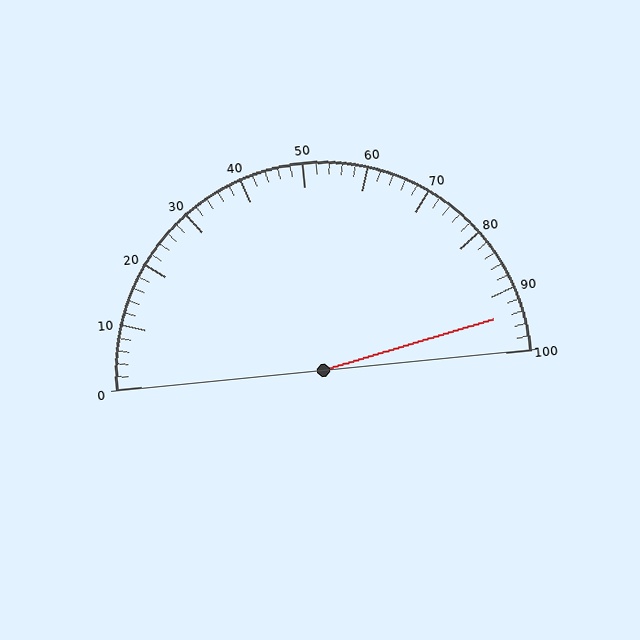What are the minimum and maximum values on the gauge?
The gauge ranges from 0 to 100.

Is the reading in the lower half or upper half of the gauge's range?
The reading is in the upper half of the range (0 to 100).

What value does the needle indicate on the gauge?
The needle indicates approximately 94.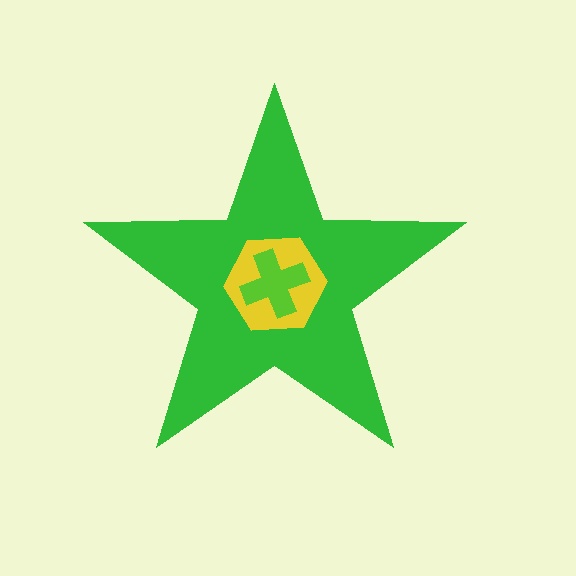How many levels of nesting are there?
3.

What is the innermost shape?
The lime cross.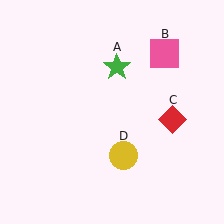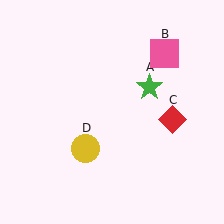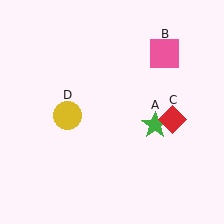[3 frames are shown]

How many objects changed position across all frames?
2 objects changed position: green star (object A), yellow circle (object D).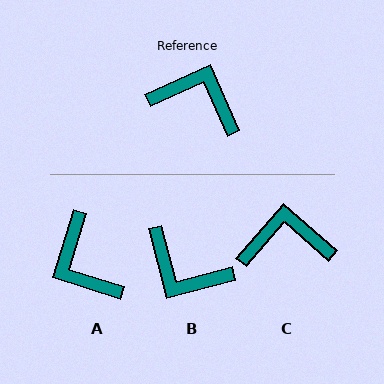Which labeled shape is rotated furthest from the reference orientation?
B, about 171 degrees away.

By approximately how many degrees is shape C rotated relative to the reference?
Approximately 25 degrees counter-clockwise.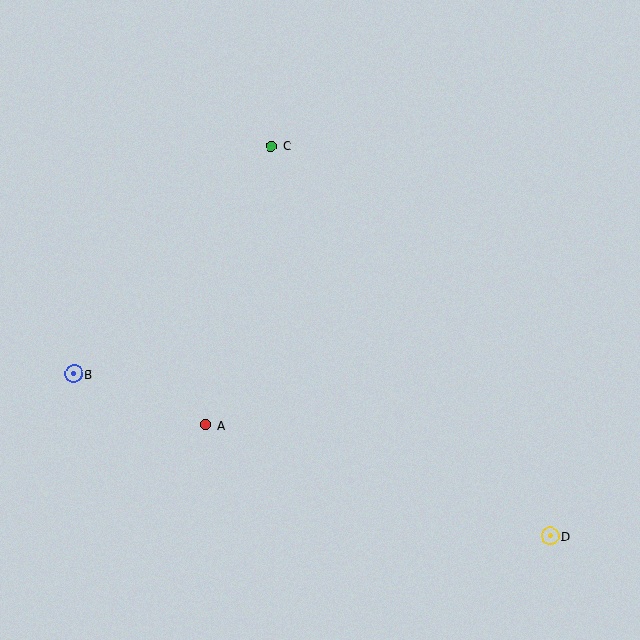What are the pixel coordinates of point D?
Point D is at (550, 536).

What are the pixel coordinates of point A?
Point A is at (206, 425).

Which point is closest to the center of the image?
Point A at (206, 425) is closest to the center.